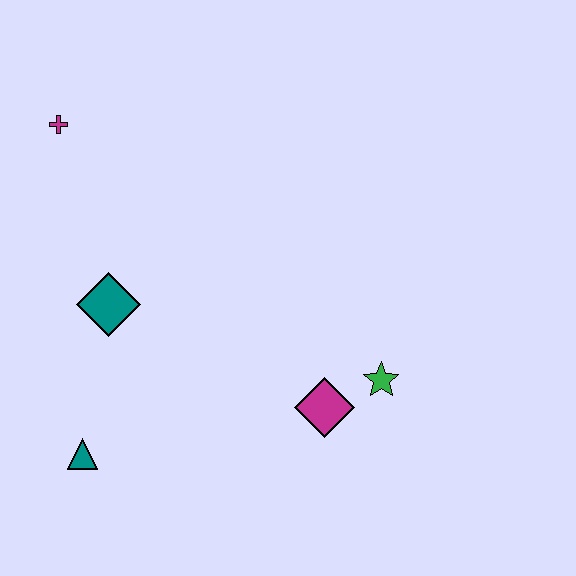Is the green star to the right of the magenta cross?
Yes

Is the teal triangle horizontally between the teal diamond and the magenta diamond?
No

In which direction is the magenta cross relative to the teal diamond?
The magenta cross is above the teal diamond.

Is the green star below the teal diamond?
Yes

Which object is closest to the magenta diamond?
The green star is closest to the magenta diamond.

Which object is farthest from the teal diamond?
The green star is farthest from the teal diamond.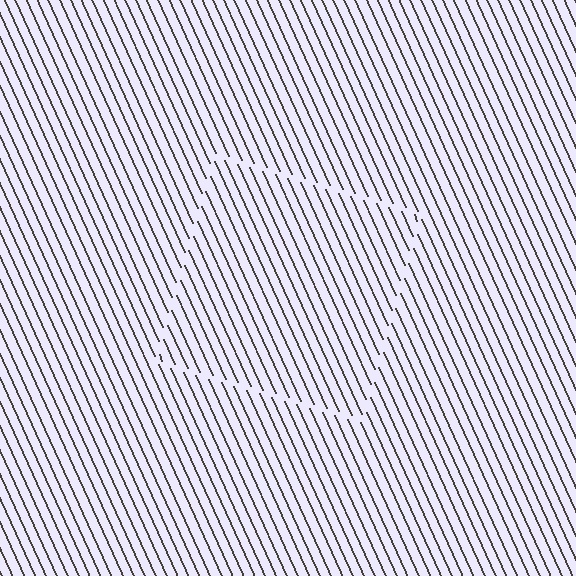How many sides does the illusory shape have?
4 sides — the line-ends trace a square.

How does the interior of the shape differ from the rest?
The interior of the shape contains the same grating, shifted by half a period — the contour is defined by the phase discontinuity where line-ends from the inner and outer gratings abut.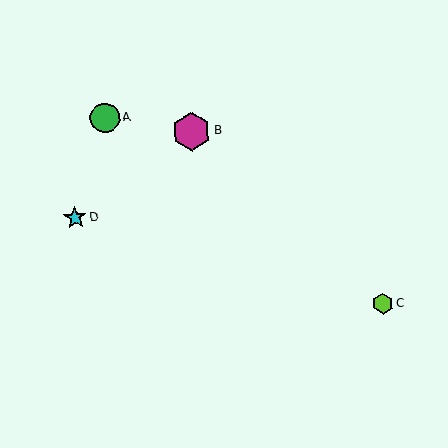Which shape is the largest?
The magenta hexagon (labeled B) is the largest.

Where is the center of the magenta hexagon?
The center of the magenta hexagon is at (192, 131).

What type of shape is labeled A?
Shape A is a green circle.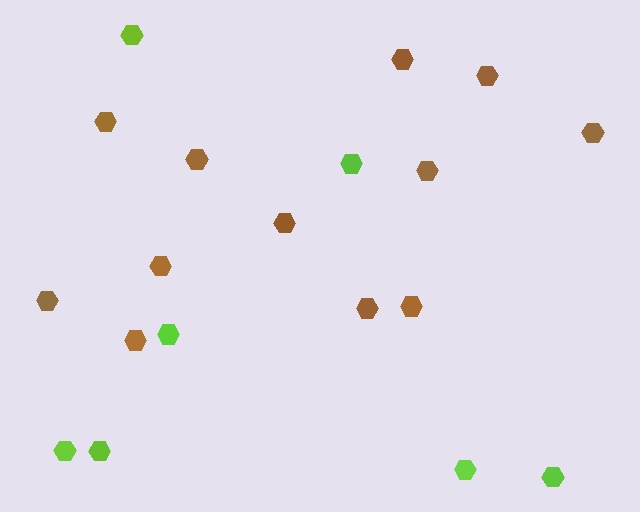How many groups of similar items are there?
There are 2 groups: one group of lime hexagons (7) and one group of brown hexagons (12).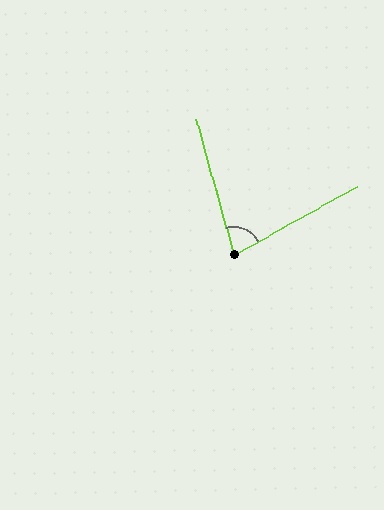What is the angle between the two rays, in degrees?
Approximately 77 degrees.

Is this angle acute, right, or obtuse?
It is acute.